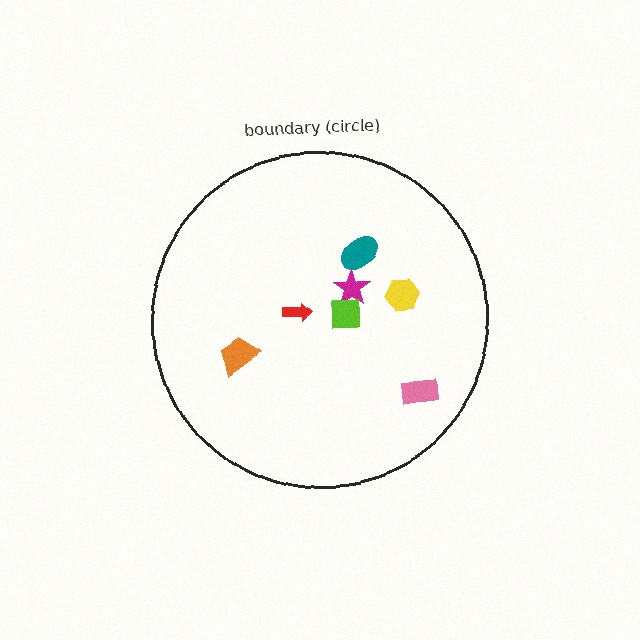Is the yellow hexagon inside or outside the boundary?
Inside.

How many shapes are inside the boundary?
7 inside, 0 outside.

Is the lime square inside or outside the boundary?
Inside.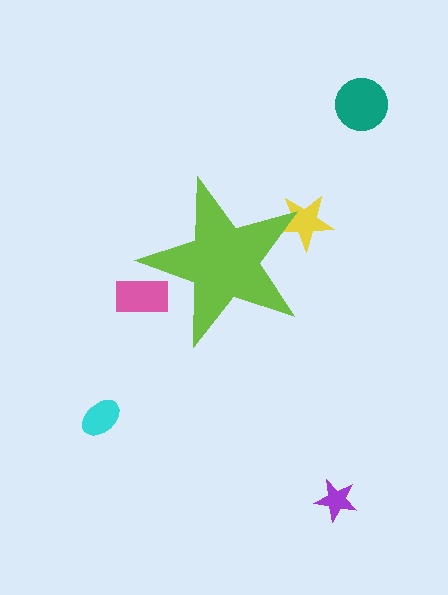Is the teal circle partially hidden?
No, the teal circle is fully visible.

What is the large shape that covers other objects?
A lime star.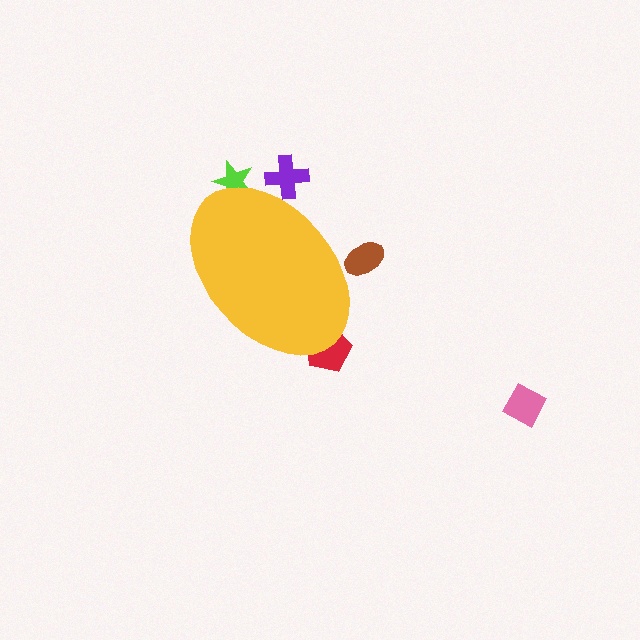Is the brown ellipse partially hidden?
Yes, the brown ellipse is partially hidden behind the yellow ellipse.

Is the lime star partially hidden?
Yes, the lime star is partially hidden behind the yellow ellipse.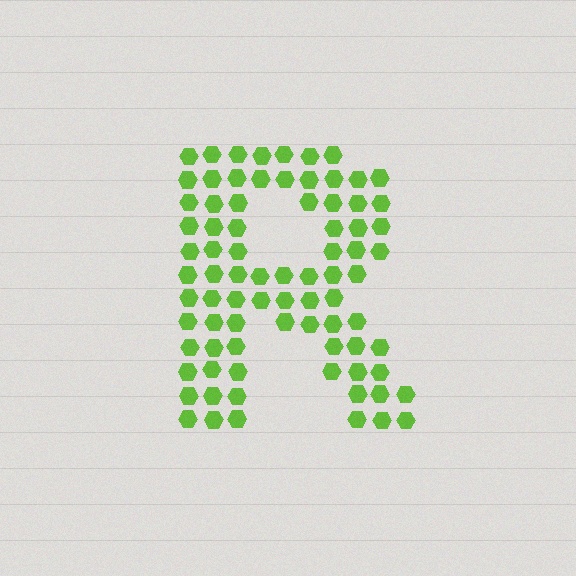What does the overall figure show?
The overall figure shows the letter R.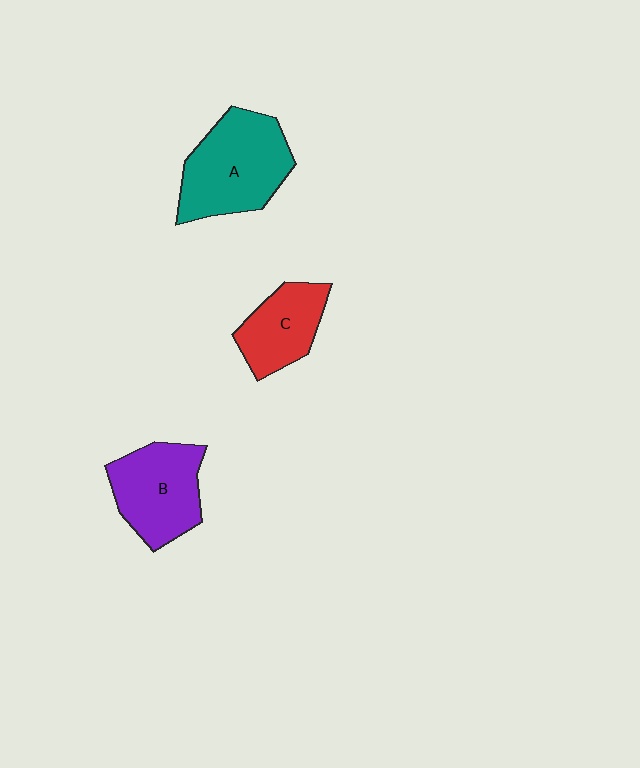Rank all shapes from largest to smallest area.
From largest to smallest: A (teal), B (purple), C (red).